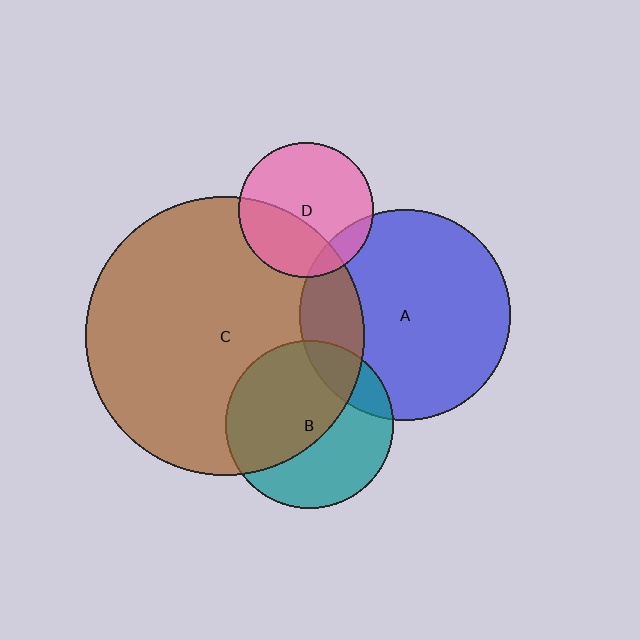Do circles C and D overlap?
Yes.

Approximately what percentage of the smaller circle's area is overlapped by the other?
Approximately 35%.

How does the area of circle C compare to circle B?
Approximately 2.7 times.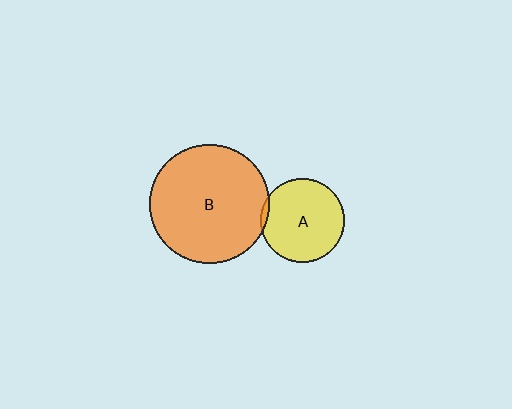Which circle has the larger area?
Circle B (orange).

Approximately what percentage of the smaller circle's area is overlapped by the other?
Approximately 5%.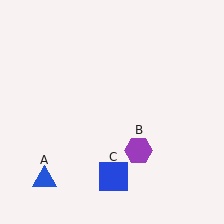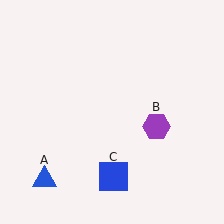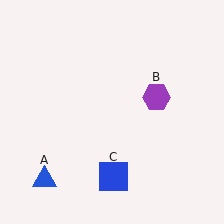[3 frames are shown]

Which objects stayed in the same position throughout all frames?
Blue triangle (object A) and blue square (object C) remained stationary.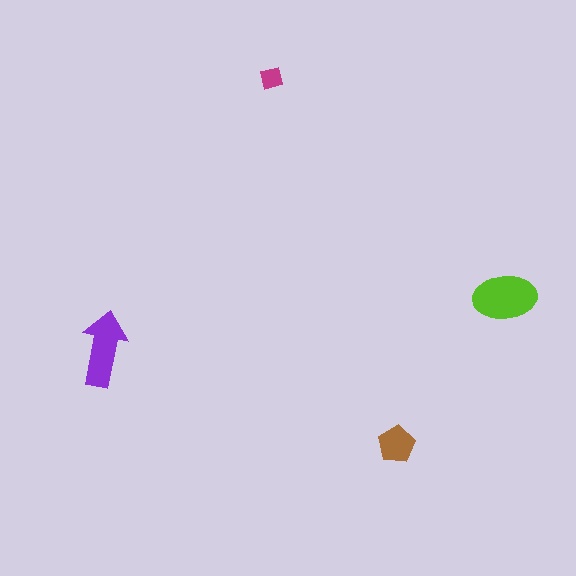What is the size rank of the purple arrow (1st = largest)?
2nd.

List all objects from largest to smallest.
The lime ellipse, the purple arrow, the brown pentagon, the magenta square.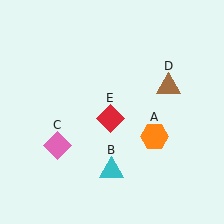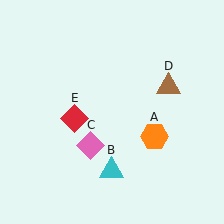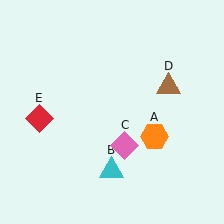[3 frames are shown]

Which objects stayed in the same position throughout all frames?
Orange hexagon (object A) and cyan triangle (object B) and brown triangle (object D) remained stationary.